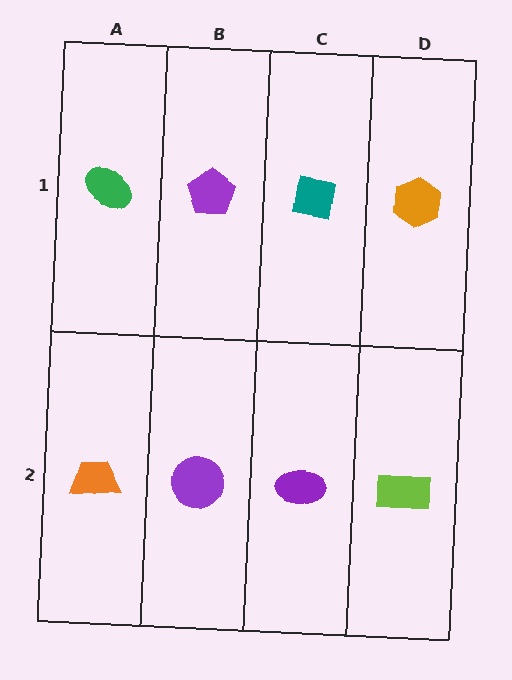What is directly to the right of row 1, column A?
A purple pentagon.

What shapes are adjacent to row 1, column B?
A purple circle (row 2, column B), a green ellipse (row 1, column A), a teal square (row 1, column C).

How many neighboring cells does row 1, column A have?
2.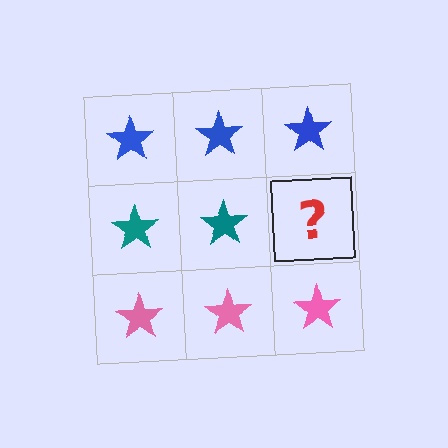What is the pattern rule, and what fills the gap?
The rule is that each row has a consistent color. The gap should be filled with a teal star.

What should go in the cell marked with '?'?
The missing cell should contain a teal star.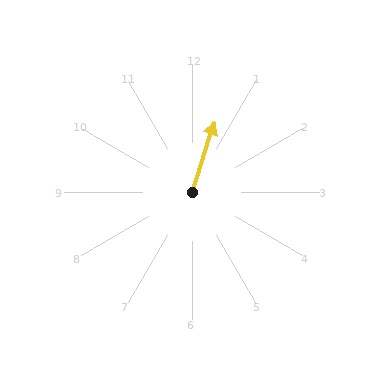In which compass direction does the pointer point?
North.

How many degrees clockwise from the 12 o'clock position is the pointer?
Approximately 18 degrees.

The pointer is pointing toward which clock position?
Roughly 1 o'clock.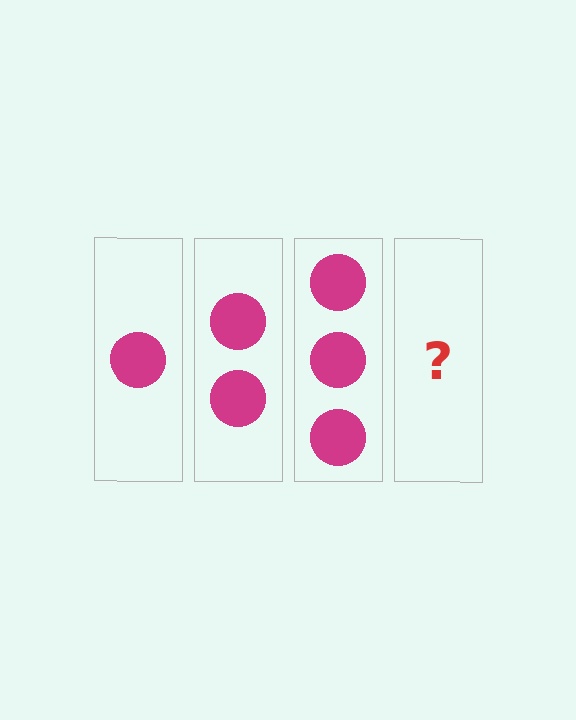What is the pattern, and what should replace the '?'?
The pattern is that each step adds one more circle. The '?' should be 4 circles.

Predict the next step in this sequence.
The next step is 4 circles.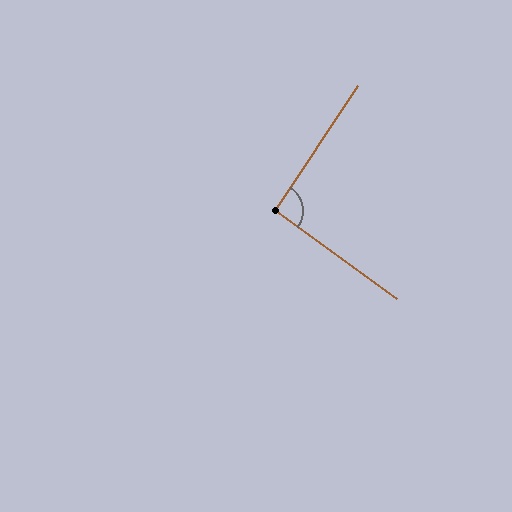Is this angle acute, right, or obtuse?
It is approximately a right angle.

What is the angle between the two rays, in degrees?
Approximately 92 degrees.